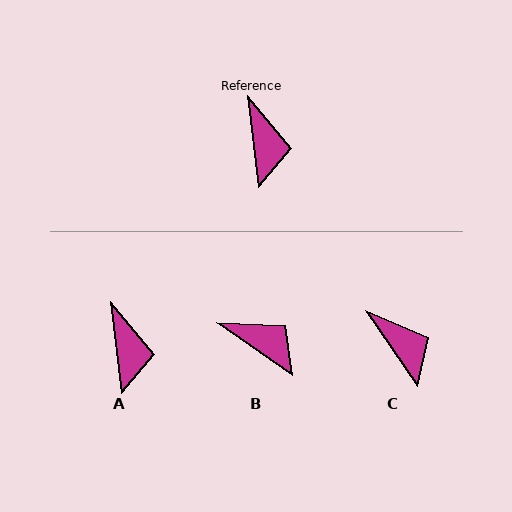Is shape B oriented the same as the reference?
No, it is off by about 48 degrees.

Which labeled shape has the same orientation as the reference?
A.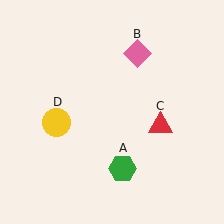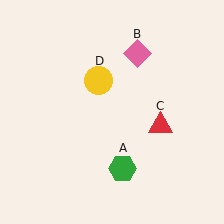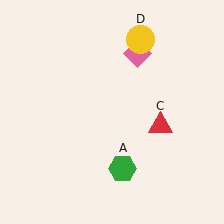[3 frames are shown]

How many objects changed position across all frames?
1 object changed position: yellow circle (object D).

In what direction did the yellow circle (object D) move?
The yellow circle (object D) moved up and to the right.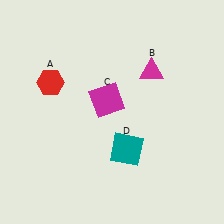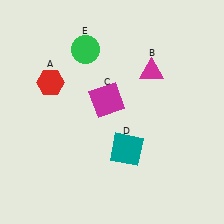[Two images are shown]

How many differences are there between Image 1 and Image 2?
There is 1 difference between the two images.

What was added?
A green circle (E) was added in Image 2.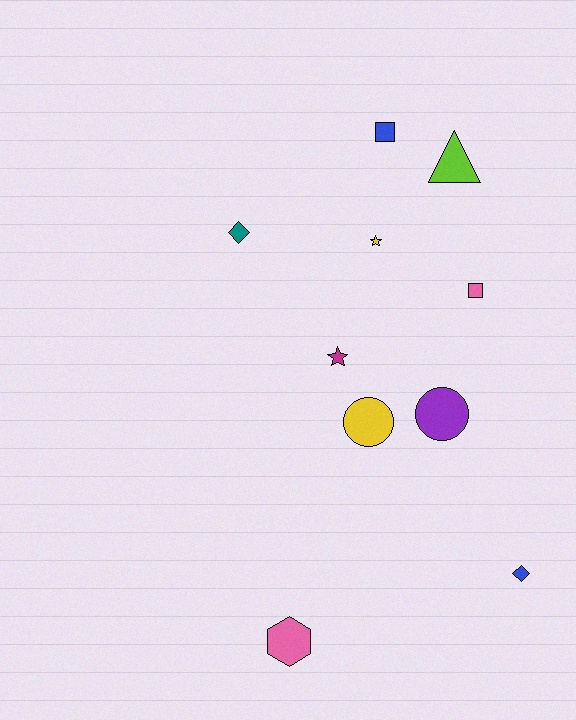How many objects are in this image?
There are 10 objects.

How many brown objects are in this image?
There are no brown objects.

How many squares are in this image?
There are 2 squares.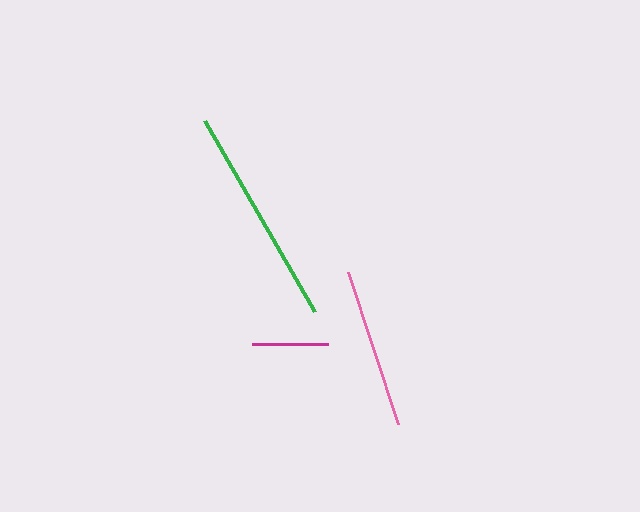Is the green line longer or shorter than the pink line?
The green line is longer than the pink line.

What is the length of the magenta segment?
The magenta segment is approximately 76 pixels long.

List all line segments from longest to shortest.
From longest to shortest: green, pink, magenta.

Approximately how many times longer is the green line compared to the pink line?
The green line is approximately 1.4 times the length of the pink line.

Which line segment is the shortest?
The magenta line is the shortest at approximately 76 pixels.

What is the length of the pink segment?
The pink segment is approximately 160 pixels long.